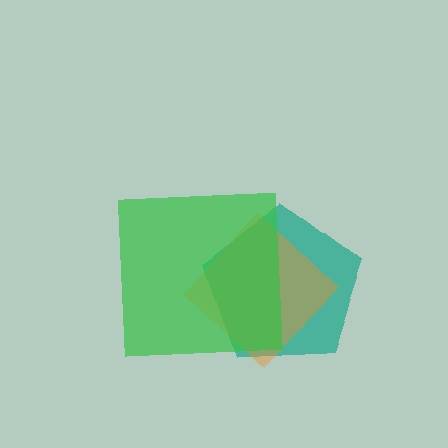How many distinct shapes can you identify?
There are 3 distinct shapes: a teal pentagon, an orange diamond, a green square.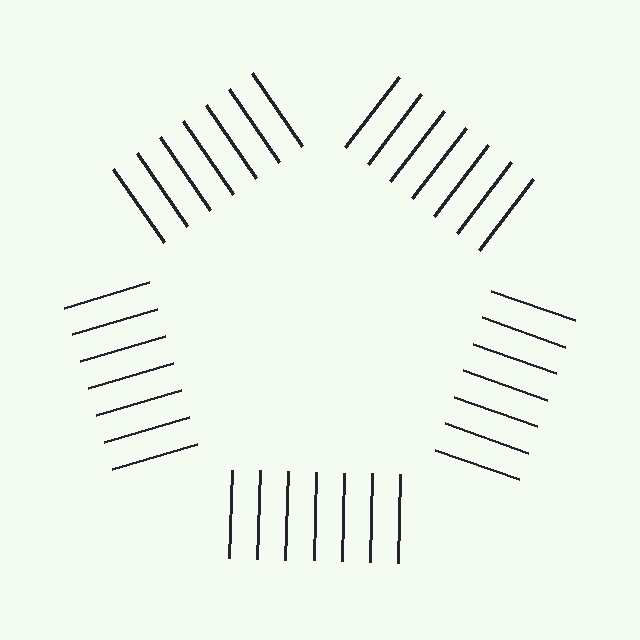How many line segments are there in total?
35 — 7 along each of the 5 edges.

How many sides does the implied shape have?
5 sides — the line-ends trace a pentagon.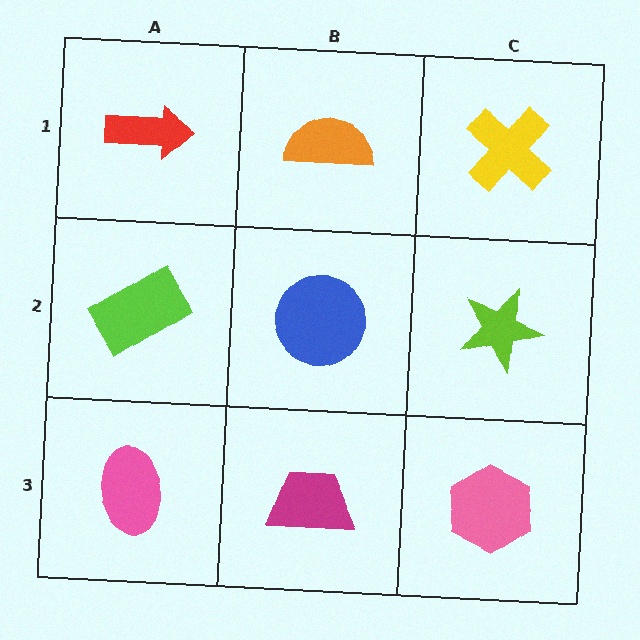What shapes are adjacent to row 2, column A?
A red arrow (row 1, column A), a pink ellipse (row 3, column A), a blue circle (row 2, column B).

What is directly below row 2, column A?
A pink ellipse.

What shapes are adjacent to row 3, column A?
A lime rectangle (row 2, column A), a magenta trapezoid (row 3, column B).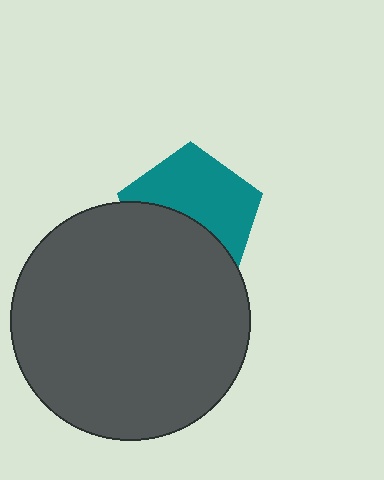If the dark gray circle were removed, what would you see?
You would see the complete teal pentagon.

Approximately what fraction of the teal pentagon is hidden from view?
Roughly 45% of the teal pentagon is hidden behind the dark gray circle.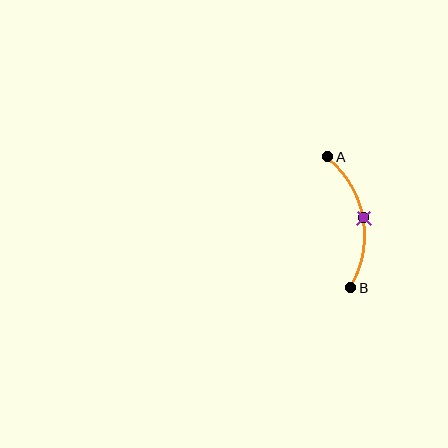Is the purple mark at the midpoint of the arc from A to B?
Yes. The purple mark lies on the arc at equal arc-length from both A and B — it is the arc midpoint.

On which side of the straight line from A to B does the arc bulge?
The arc bulges to the right of the straight line connecting A and B.